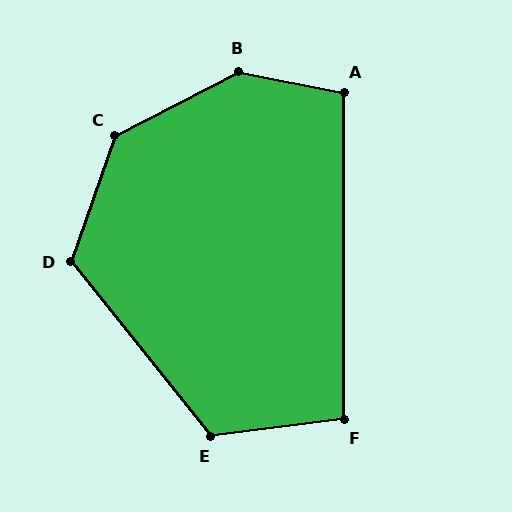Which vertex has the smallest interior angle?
F, at approximately 97 degrees.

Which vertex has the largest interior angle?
B, at approximately 141 degrees.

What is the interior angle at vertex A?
Approximately 102 degrees (obtuse).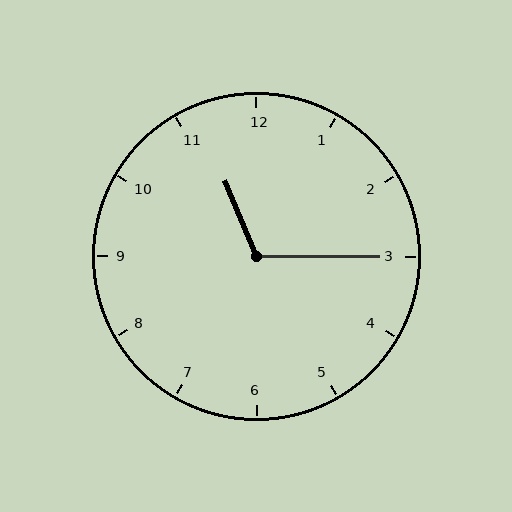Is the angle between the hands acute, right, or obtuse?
It is obtuse.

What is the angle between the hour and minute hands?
Approximately 112 degrees.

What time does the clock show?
11:15.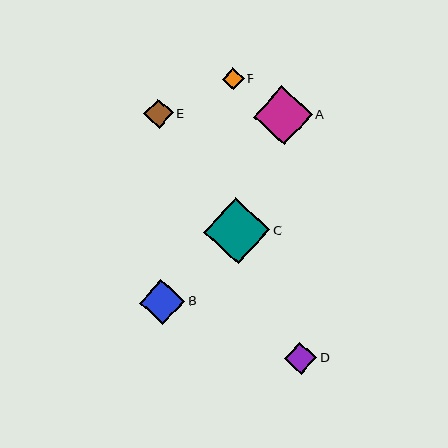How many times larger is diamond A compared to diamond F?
Diamond A is approximately 2.7 times the size of diamond F.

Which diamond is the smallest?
Diamond F is the smallest with a size of approximately 22 pixels.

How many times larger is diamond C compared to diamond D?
Diamond C is approximately 2.0 times the size of diamond D.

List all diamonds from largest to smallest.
From largest to smallest: C, A, B, D, E, F.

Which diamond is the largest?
Diamond C is the largest with a size of approximately 66 pixels.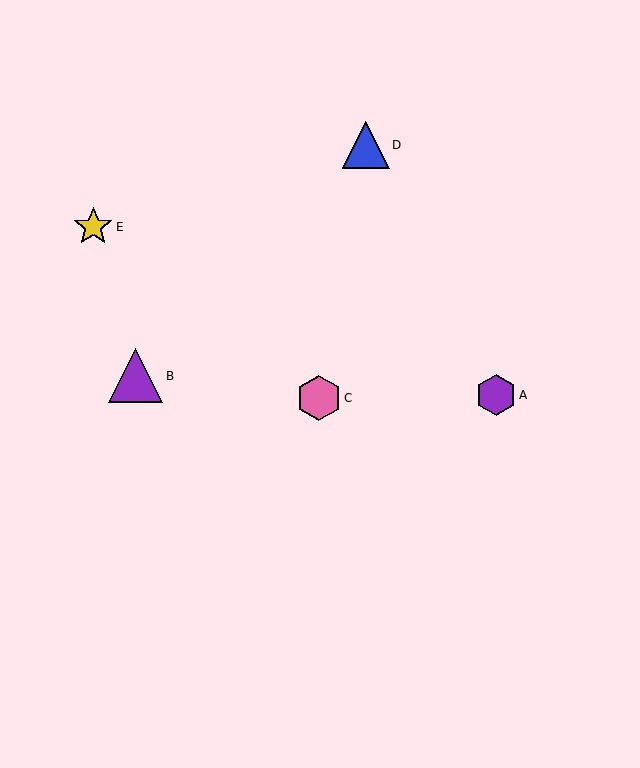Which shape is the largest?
The purple triangle (labeled B) is the largest.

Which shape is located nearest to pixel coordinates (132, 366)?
The purple triangle (labeled B) at (136, 376) is nearest to that location.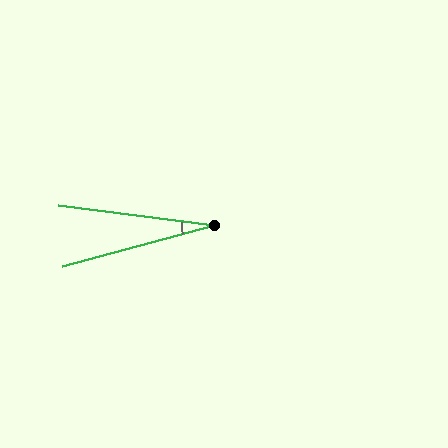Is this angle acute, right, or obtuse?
It is acute.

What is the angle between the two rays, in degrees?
Approximately 23 degrees.